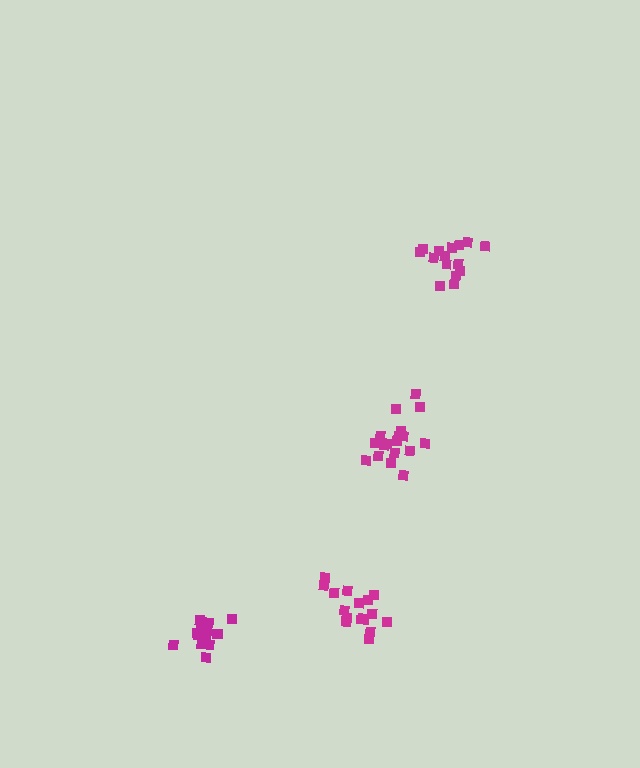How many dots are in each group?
Group 1: 15 dots, Group 2: 18 dots, Group 3: 15 dots, Group 4: 17 dots (65 total).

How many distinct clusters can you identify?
There are 4 distinct clusters.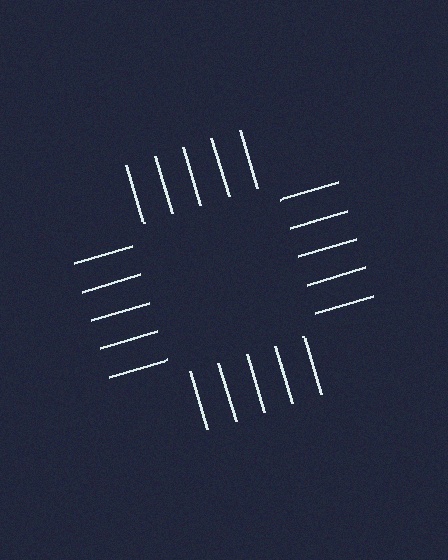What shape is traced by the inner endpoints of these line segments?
An illusory square — the line segments terminate on its edges but no continuous stroke is drawn.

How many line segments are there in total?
20 — 5 along each of the 4 edges.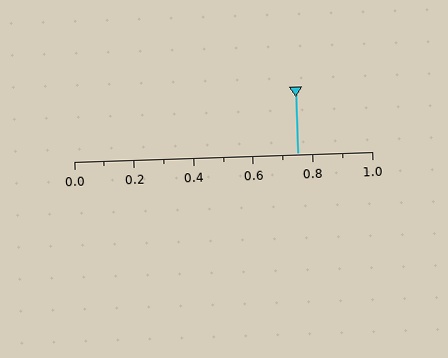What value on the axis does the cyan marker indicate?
The marker indicates approximately 0.75.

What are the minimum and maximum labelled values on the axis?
The axis runs from 0.0 to 1.0.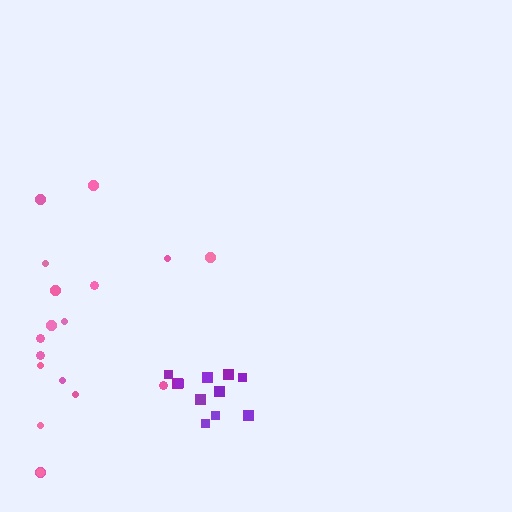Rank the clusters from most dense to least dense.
purple, pink.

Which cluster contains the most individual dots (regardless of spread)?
Pink (18).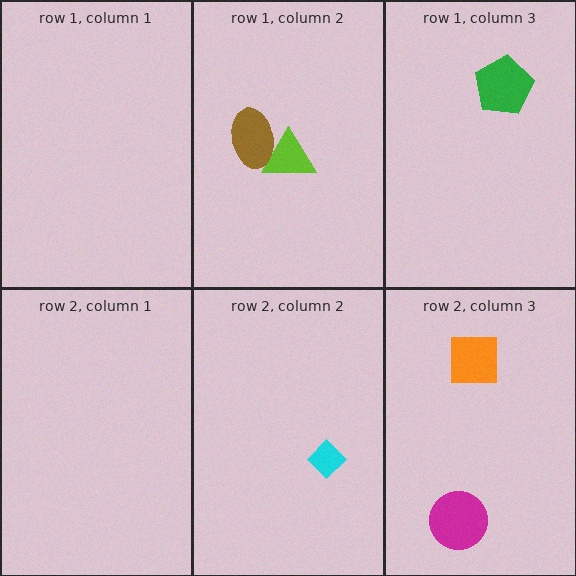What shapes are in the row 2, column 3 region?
The orange square, the magenta circle.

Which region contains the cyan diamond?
The row 2, column 2 region.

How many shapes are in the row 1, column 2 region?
2.